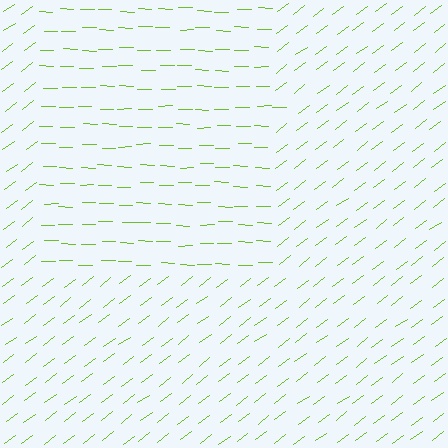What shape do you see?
I see a rectangle.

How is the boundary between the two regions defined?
The boundary is defined purely by a change in line orientation (approximately 38 degrees difference). All lines are the same color and thickness.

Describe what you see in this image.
The image is filled with small lime line segments. A rectangle region in the image has lines oriented differently from the surrounding lines, creating a visible texture boundary.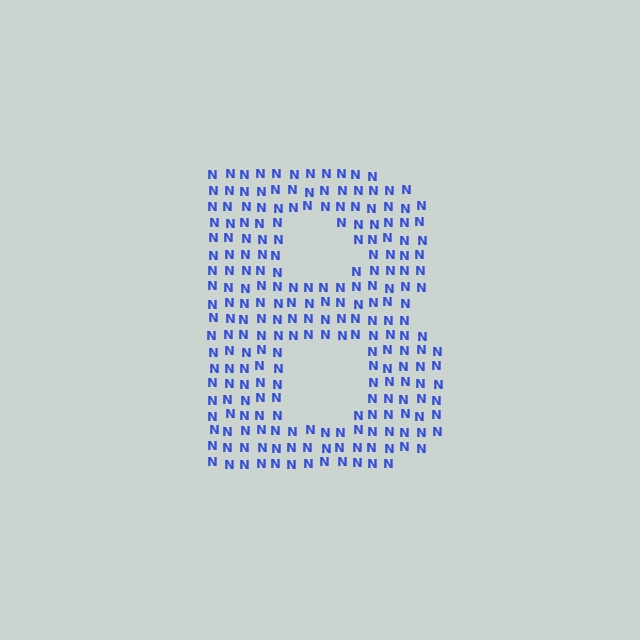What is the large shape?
The large shape is the letter B.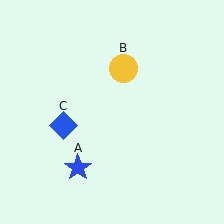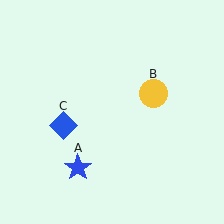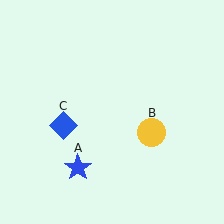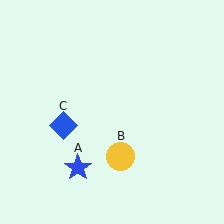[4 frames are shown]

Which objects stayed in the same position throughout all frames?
Blue star (object A) and blue diamond (object C) remained stationary.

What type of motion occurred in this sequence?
The yellow circle (object B) rotated clockwise around the center of the scene.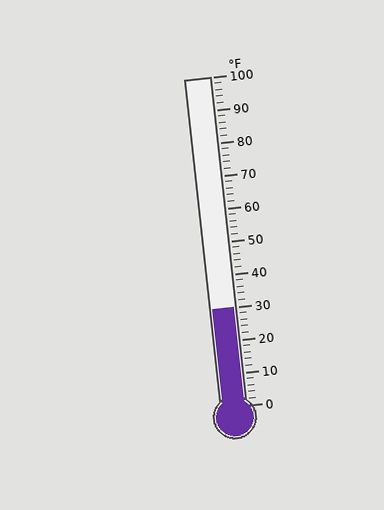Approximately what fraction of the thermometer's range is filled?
The thermometer is filled to approximately 30% of its range.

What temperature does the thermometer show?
The thermometer shows approximately 30°F.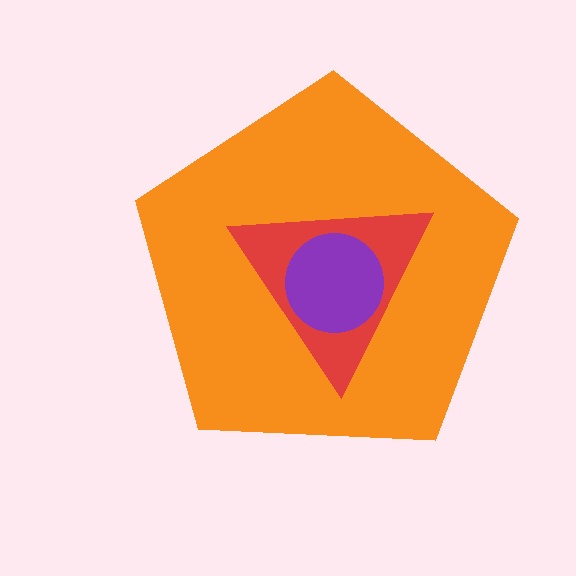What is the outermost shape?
The orange pentagon.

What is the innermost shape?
The purple circle.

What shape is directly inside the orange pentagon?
The red triangle.